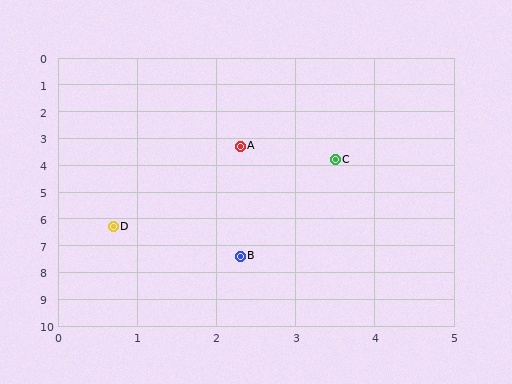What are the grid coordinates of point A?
Point A is at approximately (2.3, 3.3).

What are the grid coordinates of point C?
Point C is at approximately (3.5, 3.8).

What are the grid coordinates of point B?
Point B is at approximately (2.3, 7.4).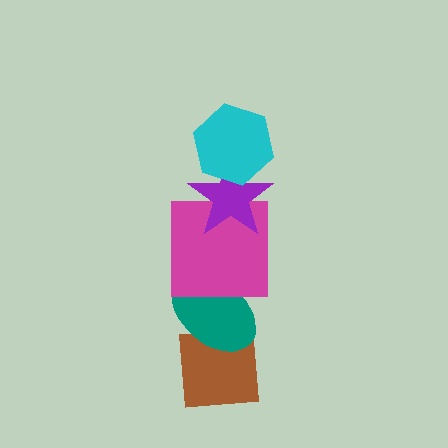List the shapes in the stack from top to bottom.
From top to bottom: the cyan hexagon, the purple star, the magenta square, the teal ellipse, the brown square.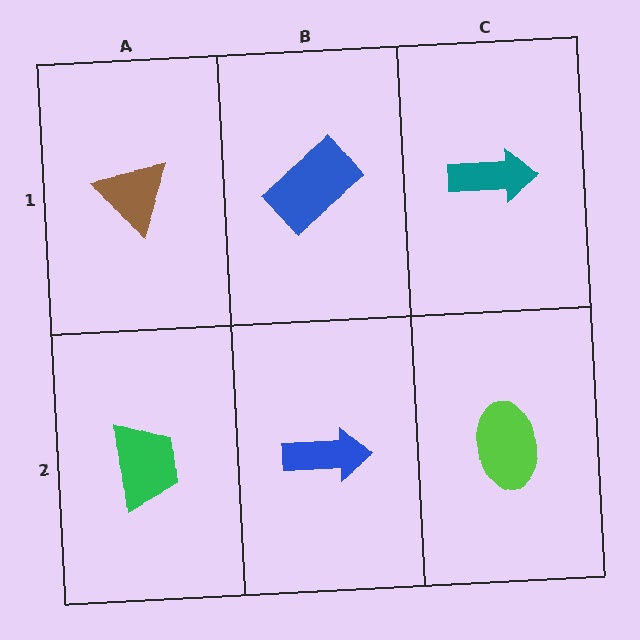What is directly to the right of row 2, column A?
A blue arrow.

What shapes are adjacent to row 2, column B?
A blue rectangle (row 1, column B), a green trapezoid (row 2, column A), a lime ellipse (row 2, column C).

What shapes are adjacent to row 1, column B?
A blue arrow (row 2, column B), a brown triangle (row 1, column A), a teal arrow (row 1, column C).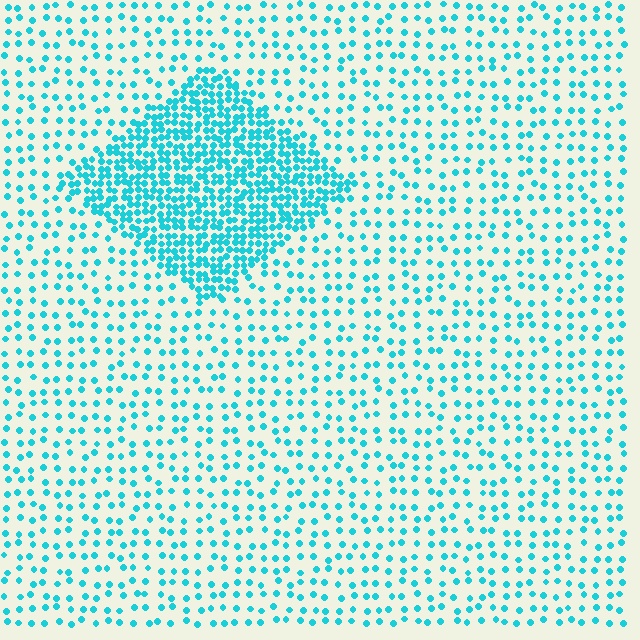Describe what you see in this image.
The image contains small cyan elements arranged at two different densities. A diamond-shaped region is visible where the elements are more densely packed than the surrounding area.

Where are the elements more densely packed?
The elements are more densely packed inside the diamond boundary.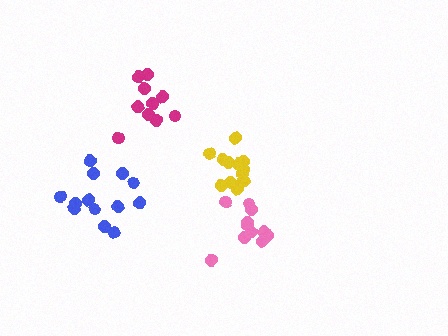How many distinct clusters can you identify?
There are 4 distinct clusters.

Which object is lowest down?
The pink cluster is bottommost.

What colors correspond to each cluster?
The clusters are colored: yellow, pink, magenta, blue.